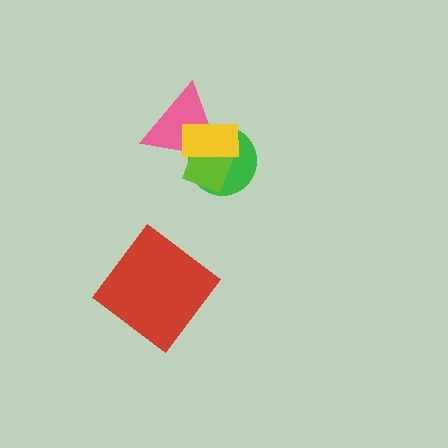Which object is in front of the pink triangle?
The yellow rectangle is in front of the pink triangle.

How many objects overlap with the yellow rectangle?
3 objects overlap with the yellow rectangle.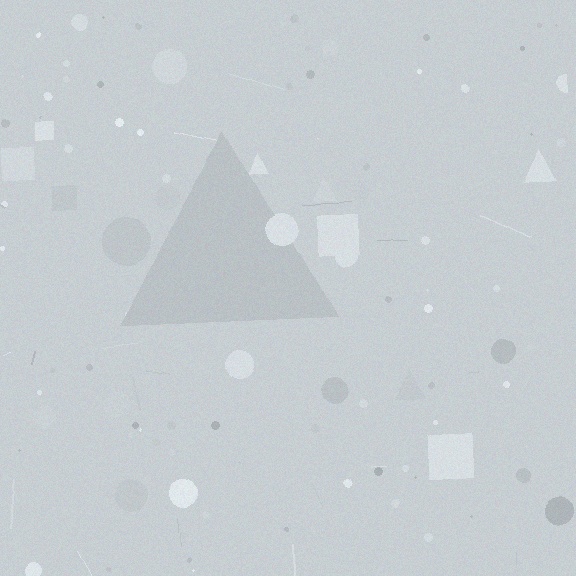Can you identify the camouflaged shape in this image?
The camouflaged shape is a triangle.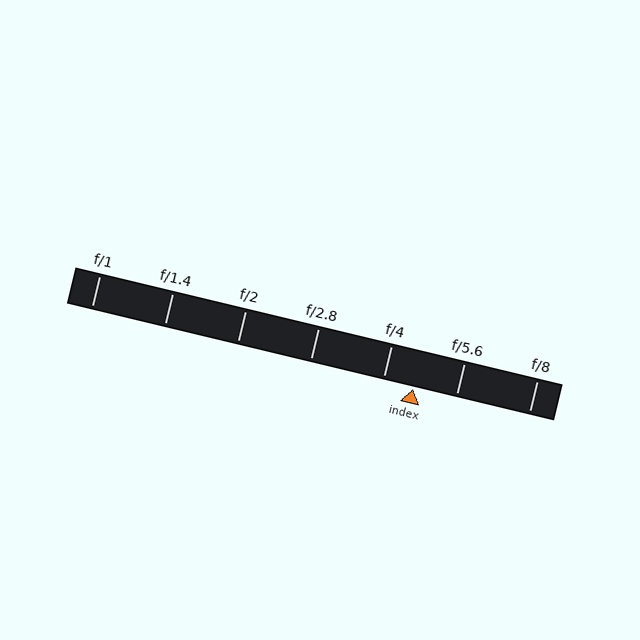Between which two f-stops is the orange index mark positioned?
The index mark is between f/4 and f/5.6.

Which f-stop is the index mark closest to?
The index mark is closest to f/4.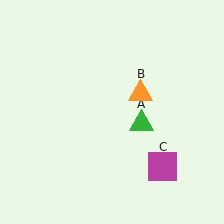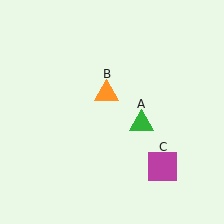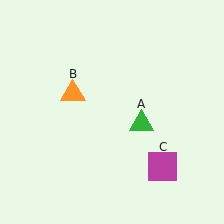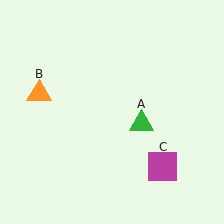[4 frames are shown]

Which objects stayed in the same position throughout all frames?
Green triangle (object A) and magenta square (object C) remained stationary.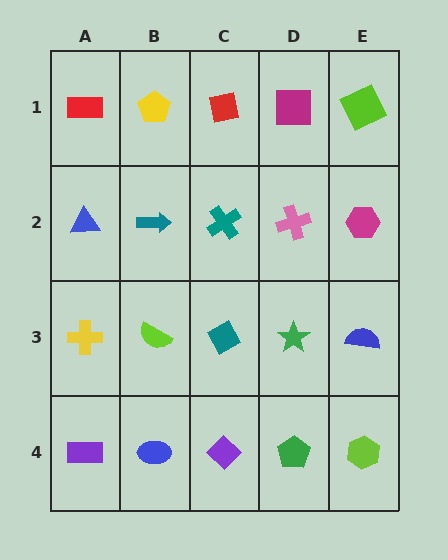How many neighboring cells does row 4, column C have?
3.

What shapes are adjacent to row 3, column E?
A magenta hexagon (row 2, column E), a lime hexagon (row 4, column E), a green star (row 3, column D).